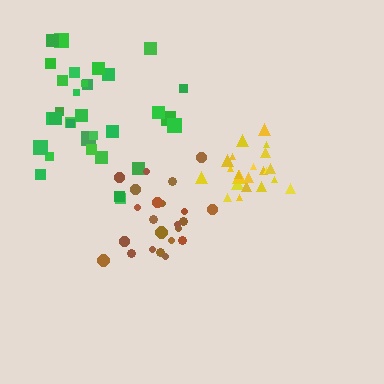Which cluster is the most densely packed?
Yellow.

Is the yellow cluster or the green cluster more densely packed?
Yellow.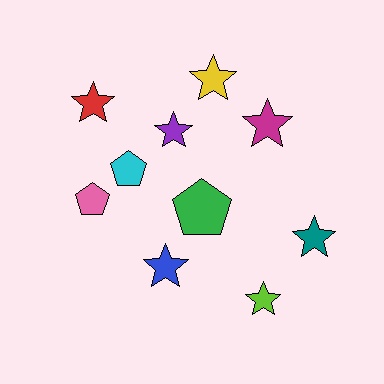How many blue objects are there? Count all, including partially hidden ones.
There is 1 blue object.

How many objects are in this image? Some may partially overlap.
There are 10 objects.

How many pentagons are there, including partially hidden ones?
There are 3 pentagons.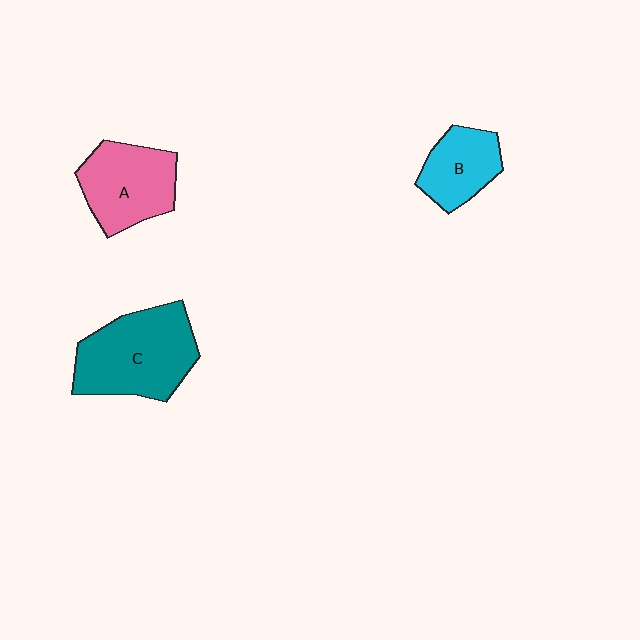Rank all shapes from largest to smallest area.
From largest to smallest: C (teal), A (pink), B (cyan).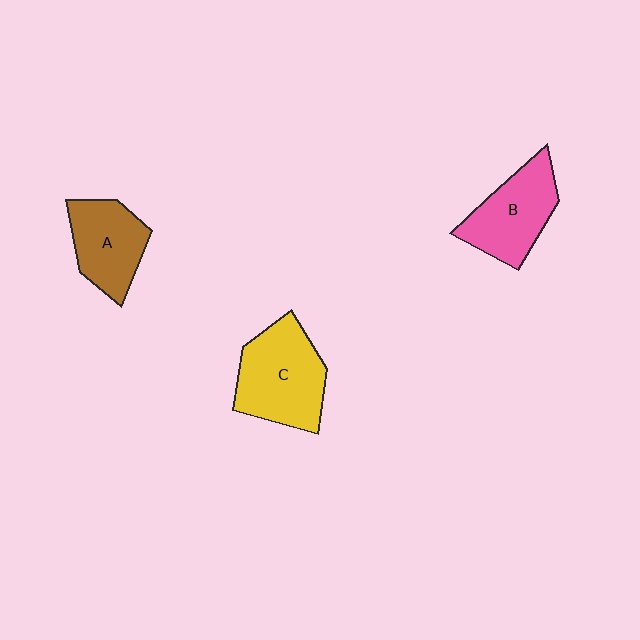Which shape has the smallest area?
Shape A (brown).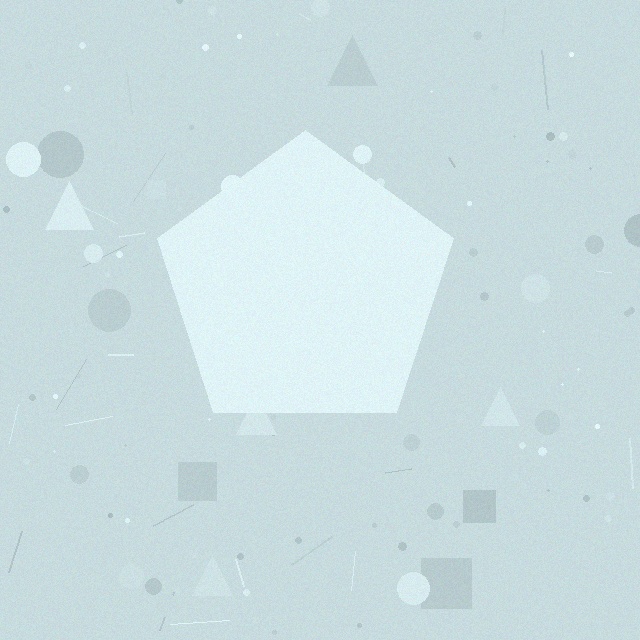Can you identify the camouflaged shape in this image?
The camouflaged shape is a pentagon.